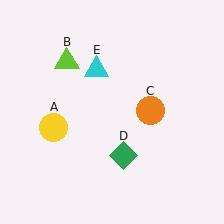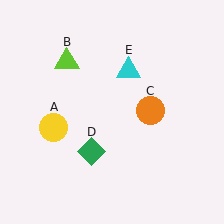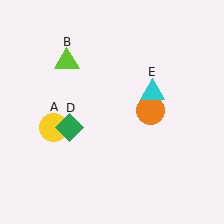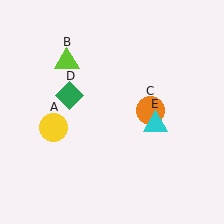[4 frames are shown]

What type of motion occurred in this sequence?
The green diamond (object D), cyan triangle (object E) rotated clockwise around the center of the scene.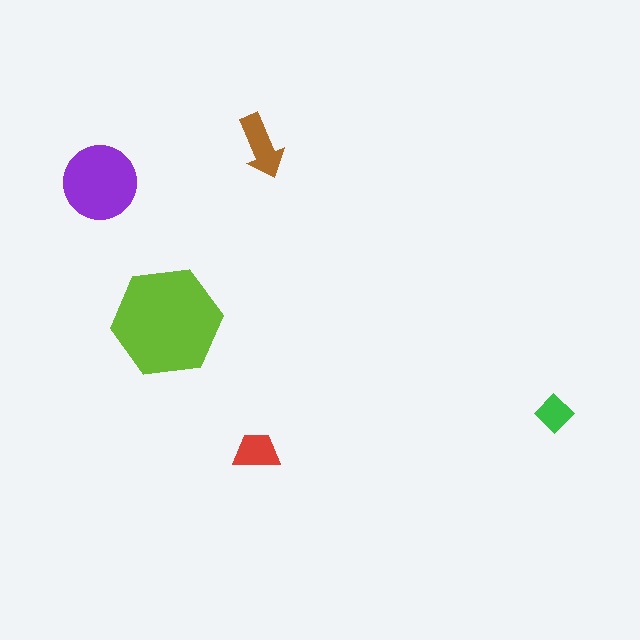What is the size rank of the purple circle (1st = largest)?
2nd.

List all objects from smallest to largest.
The green diamond, the red trapezoid, the brown arrow, the purple circle, the lime hexagon.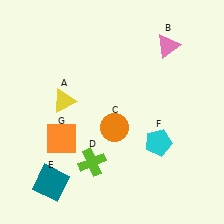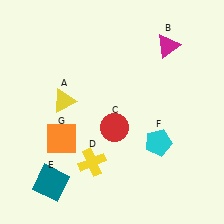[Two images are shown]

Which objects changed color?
B changed from pink to magenta. C changed from orange to red. D changed from lime to yellow.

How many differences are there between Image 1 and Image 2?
There are 3 differences between the two images.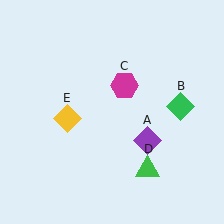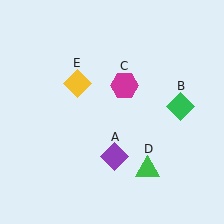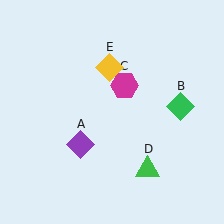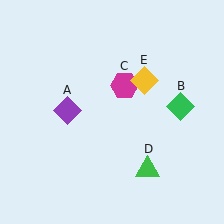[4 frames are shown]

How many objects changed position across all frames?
2 objects changed position: purple diamond (object A), yellow diamond (object E).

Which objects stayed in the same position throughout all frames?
Green diamond (object B) and magenta hexagon (object C) and green triangle (object D) remained stationary.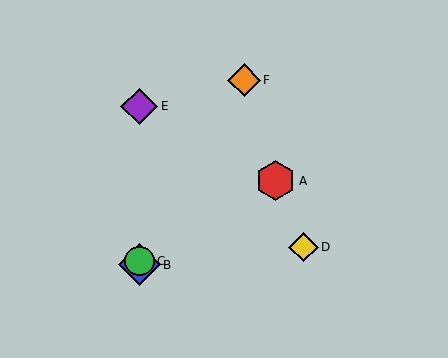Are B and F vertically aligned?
No, B is at x≈139 and F is at x≈244.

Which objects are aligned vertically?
Objects B, C, E are aligned vertically.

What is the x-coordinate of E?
Object E is at x≈139.